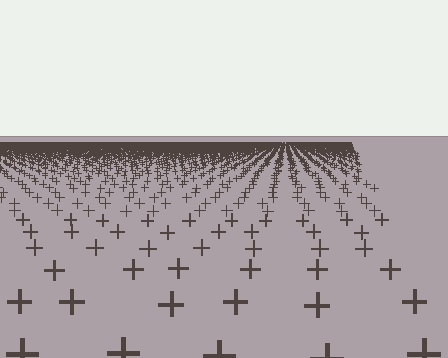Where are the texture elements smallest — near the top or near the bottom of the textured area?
Near the top.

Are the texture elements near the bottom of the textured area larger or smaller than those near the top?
Larger. Near the bottom, elements are closer to the viewer and appear at a bigger on-screen size.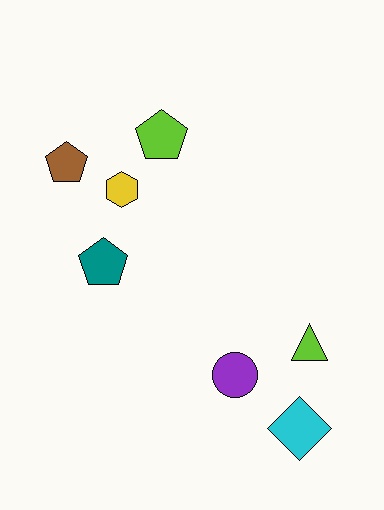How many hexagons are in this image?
There is 1 hexagon.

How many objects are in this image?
There are 7 objects.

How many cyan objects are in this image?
There is 1 cyan object.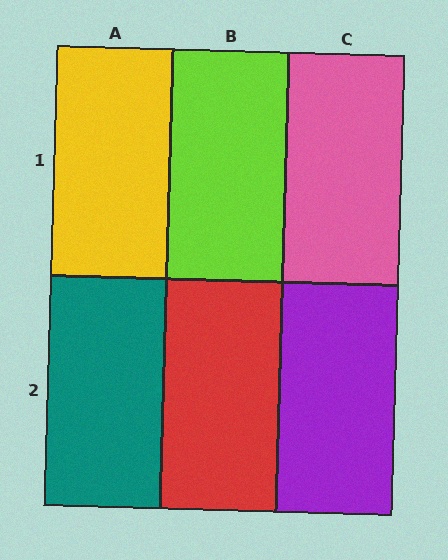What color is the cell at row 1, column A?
Yellow.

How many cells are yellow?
1 cell is yellow.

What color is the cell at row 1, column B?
Lime.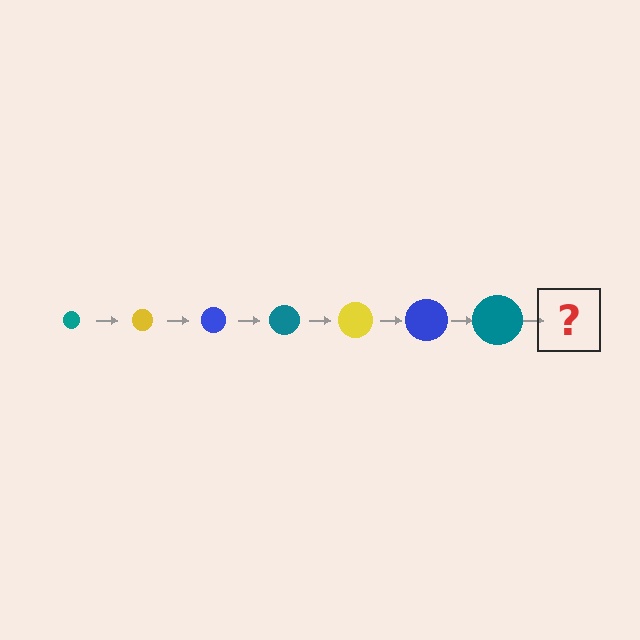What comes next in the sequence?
The next element should be a yellow circle, larger than the previous one.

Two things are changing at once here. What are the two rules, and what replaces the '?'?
The two rules are that the circle grows larger each step and the color cycles through teal, yellow, and blue. The '?' should be a yellow circle, larger than the previous one.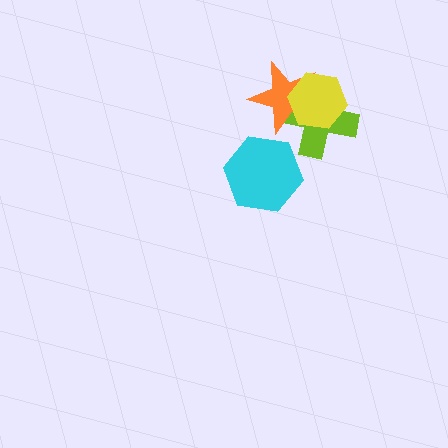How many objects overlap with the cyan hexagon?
0 objects overlap with the cyan hexagon.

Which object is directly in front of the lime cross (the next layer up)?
The orange star is directly in front of the lime cross.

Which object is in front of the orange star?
The yellow hexagon is in front of the orange star.